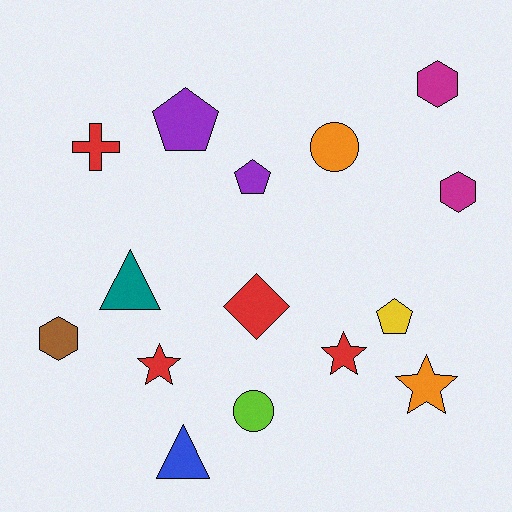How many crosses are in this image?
There is 1 cross.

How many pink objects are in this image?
There are no pink objects.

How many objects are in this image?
There are 15 objects.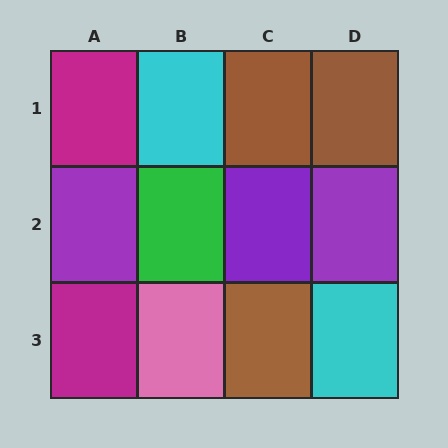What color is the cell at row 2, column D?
Purple.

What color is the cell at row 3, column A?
Magenta.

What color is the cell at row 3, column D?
Cyan.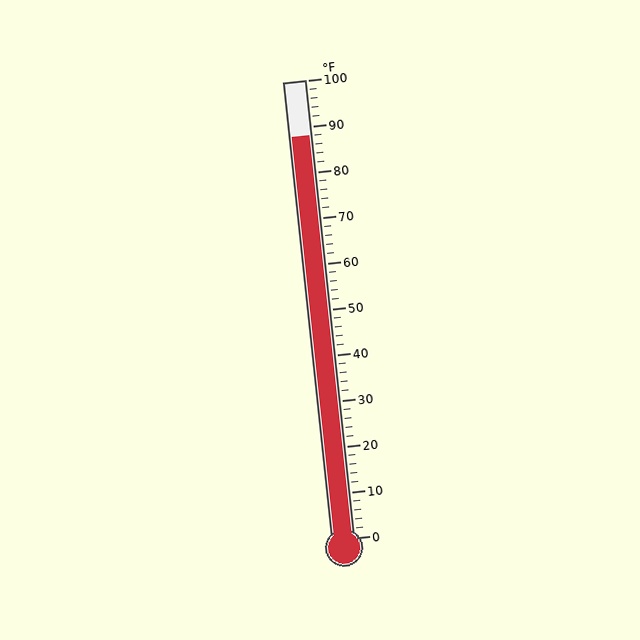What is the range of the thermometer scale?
The thermometer scale ranges from 0°F to 100°F.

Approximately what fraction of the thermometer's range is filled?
The thermometer is filled to approximately 90% of its range.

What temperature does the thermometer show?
The thermometer shows approximately 88°F.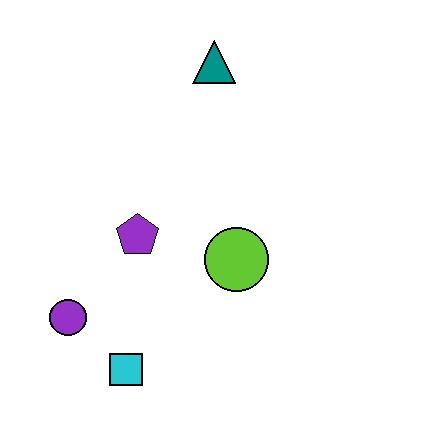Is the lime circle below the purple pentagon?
Yes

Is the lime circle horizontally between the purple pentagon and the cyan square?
No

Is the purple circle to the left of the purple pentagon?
Yes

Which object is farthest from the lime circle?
The teal triangle is farthest from the lime circle.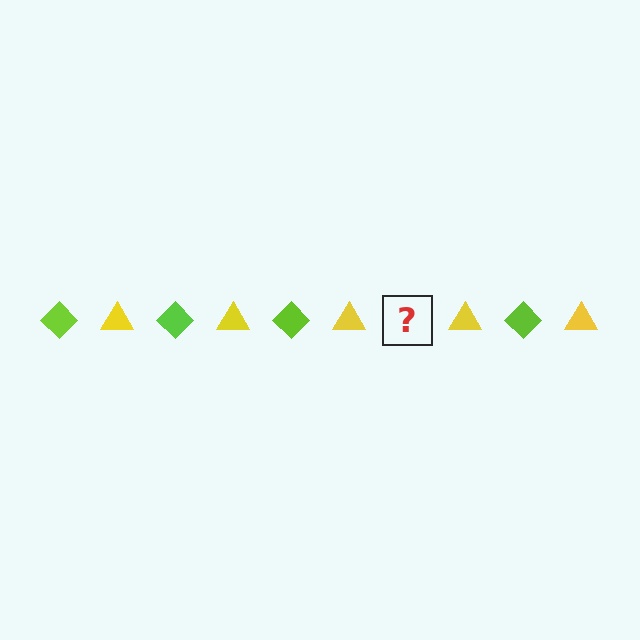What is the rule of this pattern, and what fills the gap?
The rule is that the pattern alternates between lime diamond and yellow triangle. The gap should be filled with a lime diamond.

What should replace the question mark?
The question mark should be replaced with a lime diamond.